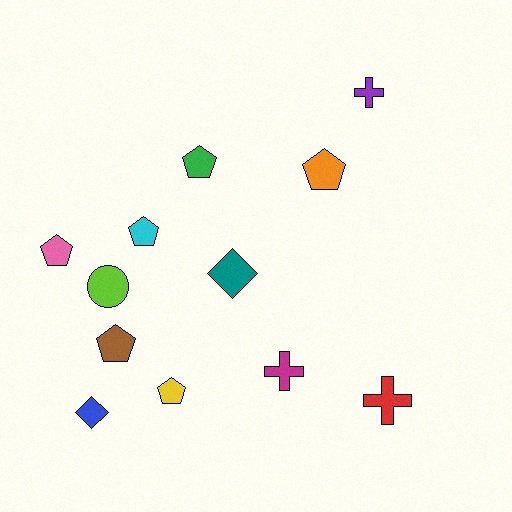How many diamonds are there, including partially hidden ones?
There are 2 diamonds.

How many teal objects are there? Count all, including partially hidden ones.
There is 1 teal object.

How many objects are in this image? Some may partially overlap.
There are 12 objects.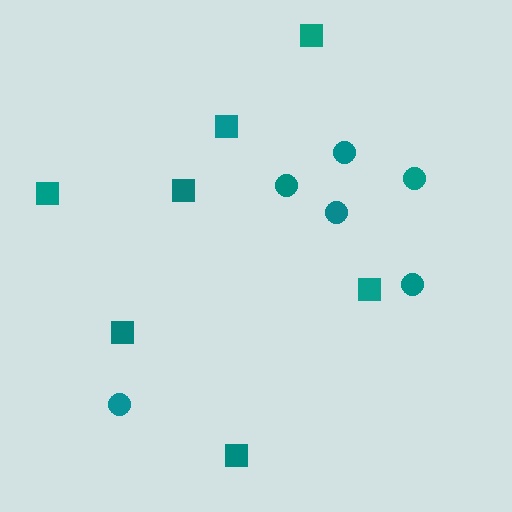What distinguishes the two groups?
There are 2 groups: one group of squares (7) and one group of circles (6).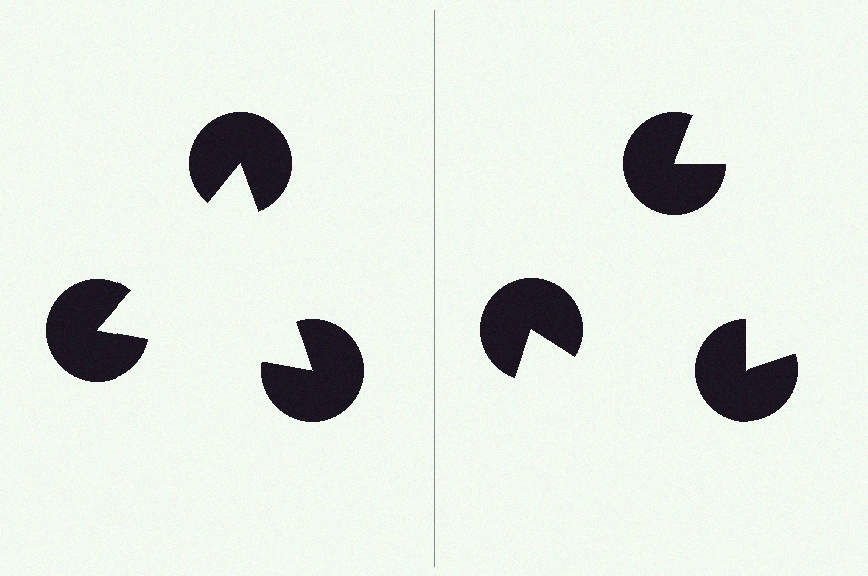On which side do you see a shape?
An illusory triangle appears on the left side. On the right side the wedge cuts are rotated, so no coherent shape forms.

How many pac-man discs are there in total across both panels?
6 — 3 on each side.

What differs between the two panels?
The pac-man discs are positioned identically on both sides; only the wedge orientations differ. On the left they align to a triangle; on the right they are misaligned.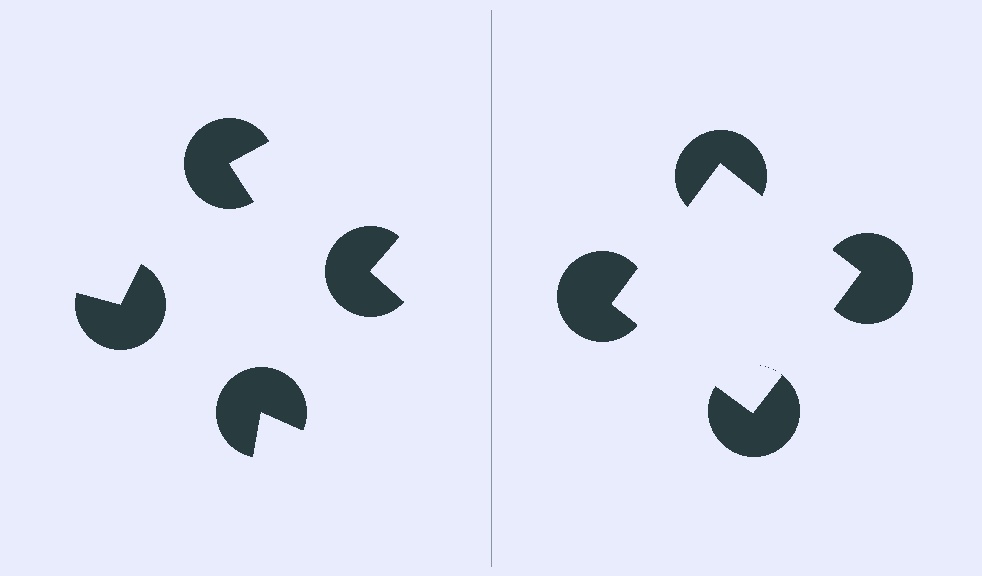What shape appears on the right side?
An illusory square.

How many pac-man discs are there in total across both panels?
8 — 4 on each side.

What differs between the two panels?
The pac-man discs are positioned identically on both sides; only the wedge orientations differ. On the right they align to a square; on the left they are misaligned.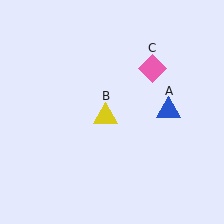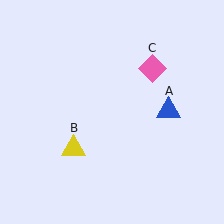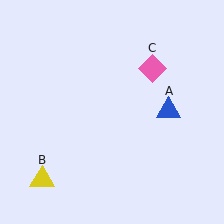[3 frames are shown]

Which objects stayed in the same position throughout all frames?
Blue triangle (object A) and pink diamond (object C) remained stationary.